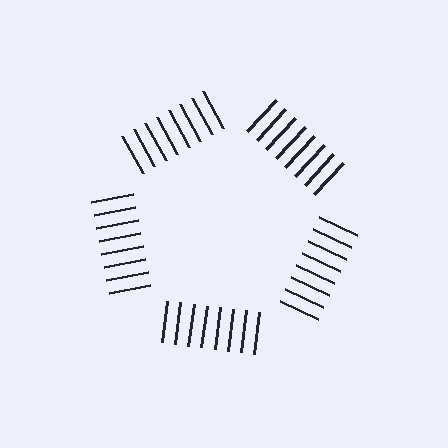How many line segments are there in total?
40 — 8 along each of the 5 edges.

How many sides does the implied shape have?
5 sides — the line-ends trace a pentagon.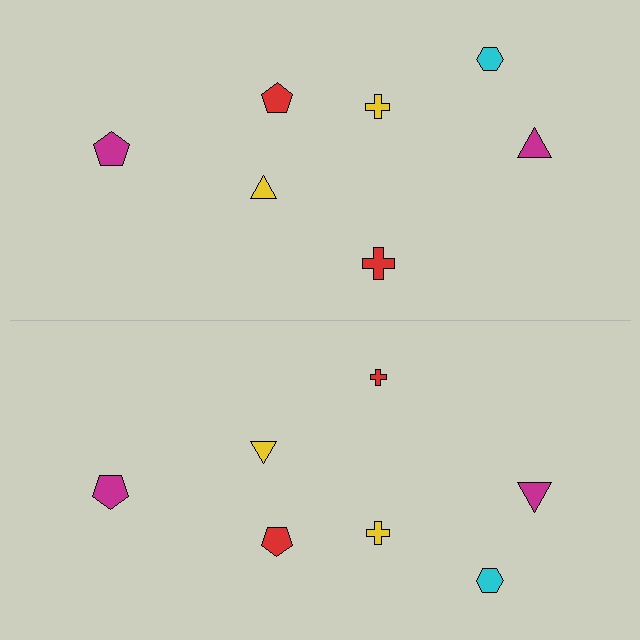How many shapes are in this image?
There are 14 shapes in this image.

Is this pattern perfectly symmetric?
No, the pattern is not perfectly symmetric. The red cross on the bottom side has a different size than its mirror counterpart.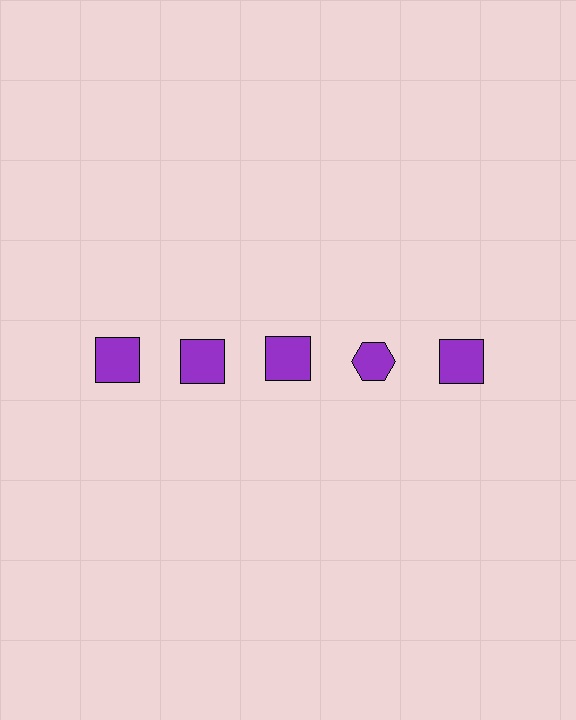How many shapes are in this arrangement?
There are 5 shapes arranged in a grid pattern.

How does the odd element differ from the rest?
It has a different shape: hexagon instead of square.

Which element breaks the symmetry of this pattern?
The purple hexagon in the top row, second from right column breaks the symmetry. All other shapes are purple squares.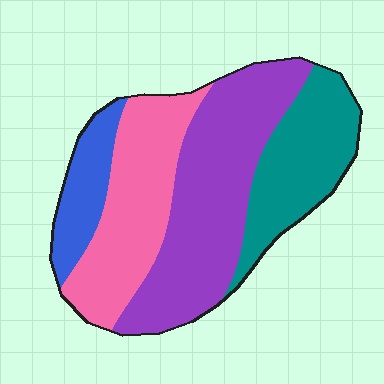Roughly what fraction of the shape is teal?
Teal covers 23% of the shape.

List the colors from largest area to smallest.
From largest to smallest: purple, pink, teal, blue.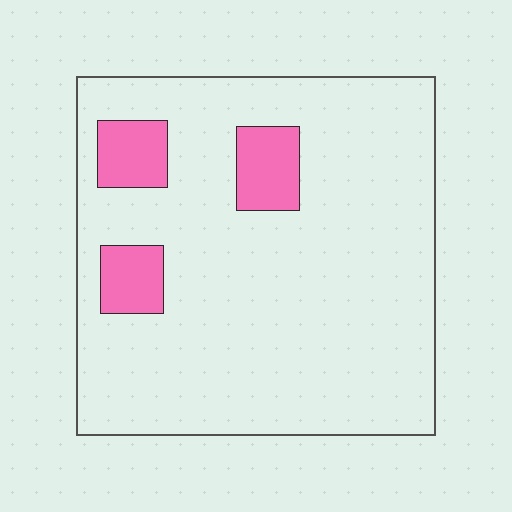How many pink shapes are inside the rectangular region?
3.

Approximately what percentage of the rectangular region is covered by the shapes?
Approximately 10%.